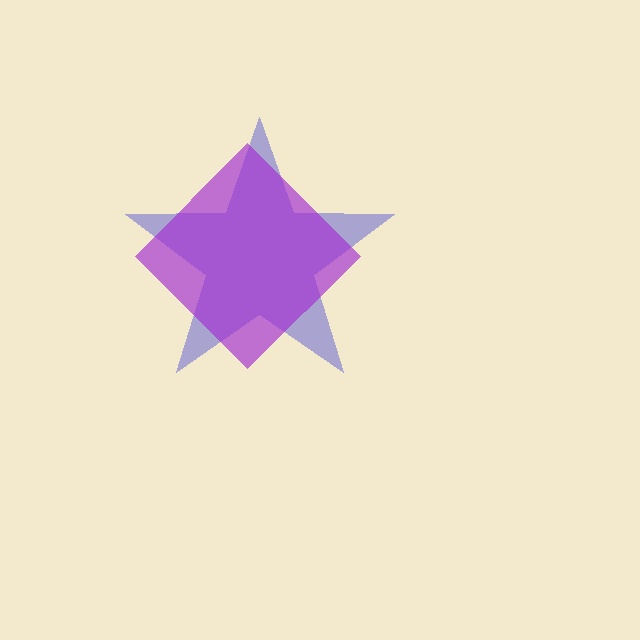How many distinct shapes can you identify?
There are 2 distinct shapes: a blue star, a purple diamond.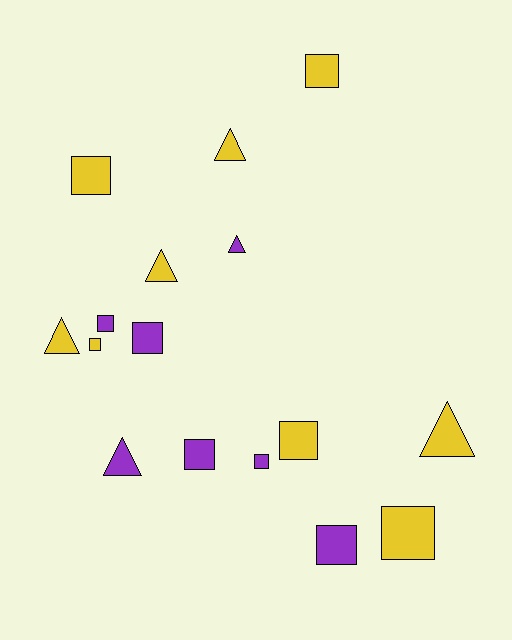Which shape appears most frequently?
Square, with 10 objects.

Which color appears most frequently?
Yellow, with 9 objects.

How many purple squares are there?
There are 5 purple squares.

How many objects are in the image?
There are 16 objects.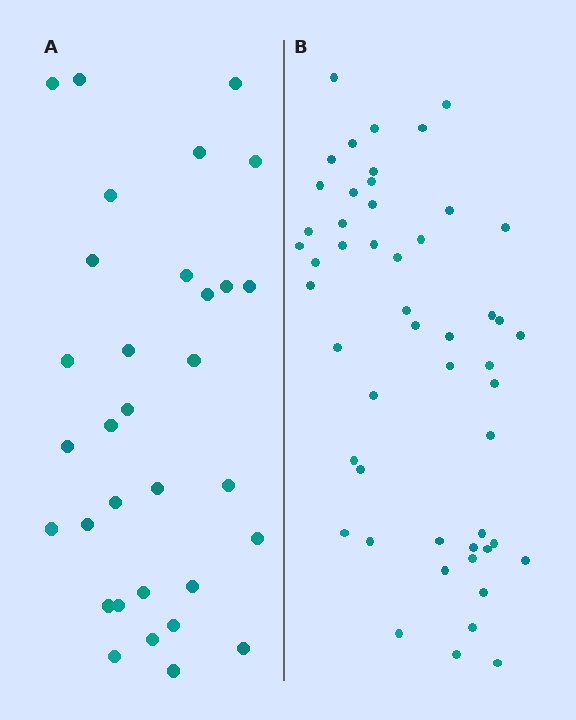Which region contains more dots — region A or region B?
Region B (the right region) has more dots.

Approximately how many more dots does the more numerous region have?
Region B has approximately 20 more dots than region A.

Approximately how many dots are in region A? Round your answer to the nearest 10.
About 30 dots. (The exact count is 32, which rounds to 30.)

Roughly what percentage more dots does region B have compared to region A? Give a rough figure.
About 60% more.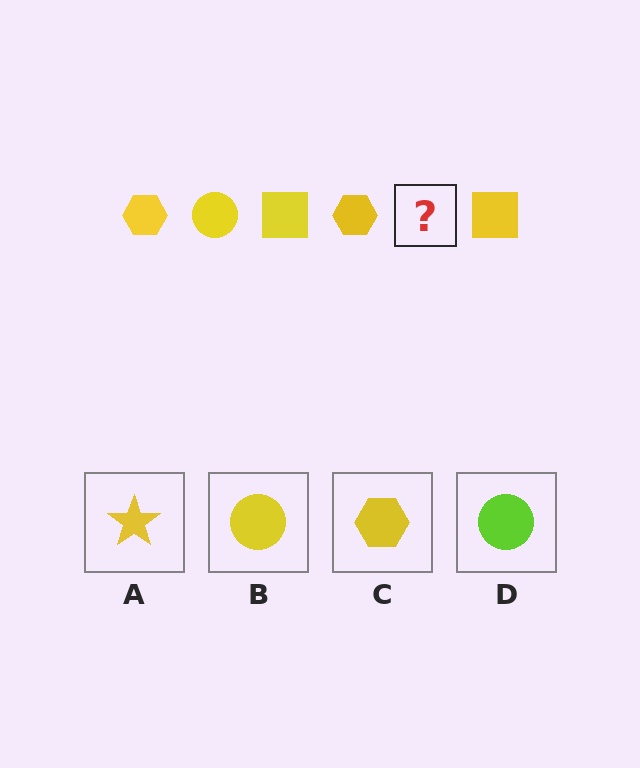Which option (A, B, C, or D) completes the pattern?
B.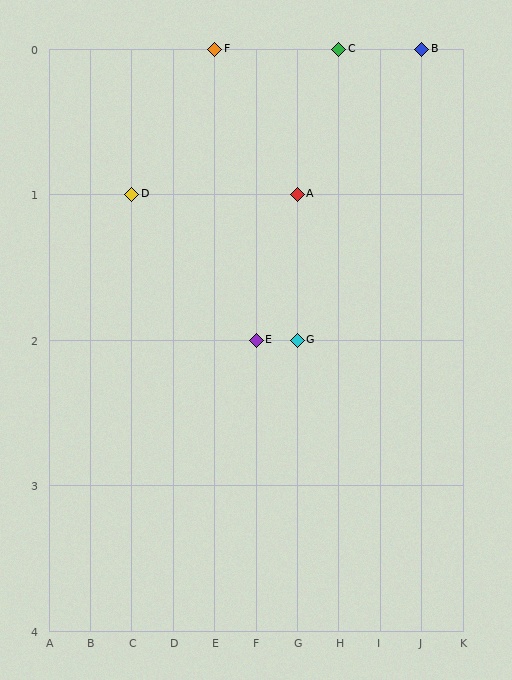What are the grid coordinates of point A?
Point A is at grid coordinates (G, 1).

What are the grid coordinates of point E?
Point E is at grid coordinates (F, 2).